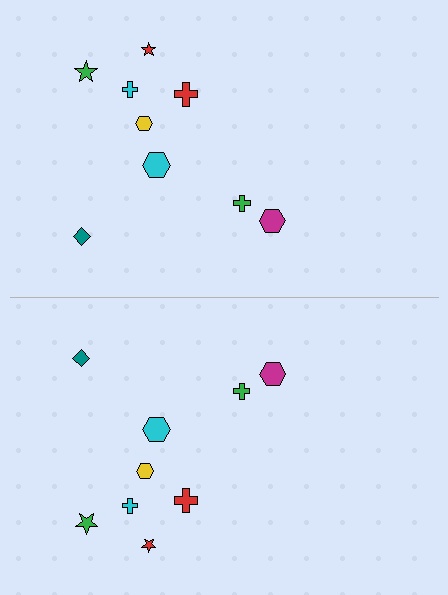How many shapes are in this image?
There are 18 shapes in this image.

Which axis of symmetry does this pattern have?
The pattern has a horizontal axis of symmetry running through the center of the image.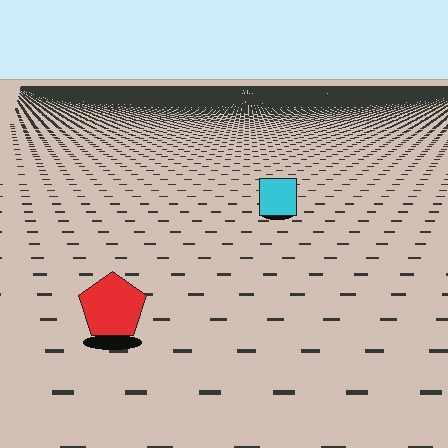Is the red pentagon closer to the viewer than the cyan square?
Yes. The red pentagon is closer — you can tell from the texture gradient: the ground texture is coarser near it.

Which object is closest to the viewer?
The red pentagon is closest. The texture marks near it are larger and more spread out.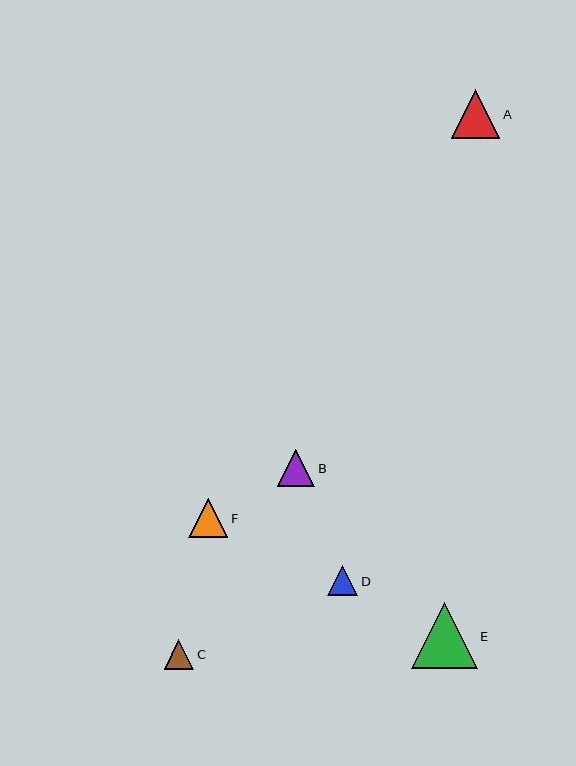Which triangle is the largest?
Triangle E is the largest with a size of approximately 66 pixels.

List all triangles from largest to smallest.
From largest to smallest: E, A, F, B, D, C.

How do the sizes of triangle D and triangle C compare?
Triangle D and triangle C are approximately the same size.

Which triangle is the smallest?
Triangle C is the smallest with a size of approximately 30 pixels.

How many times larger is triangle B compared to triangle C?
Triangle B is approximately 1.3 times the size of triangle C.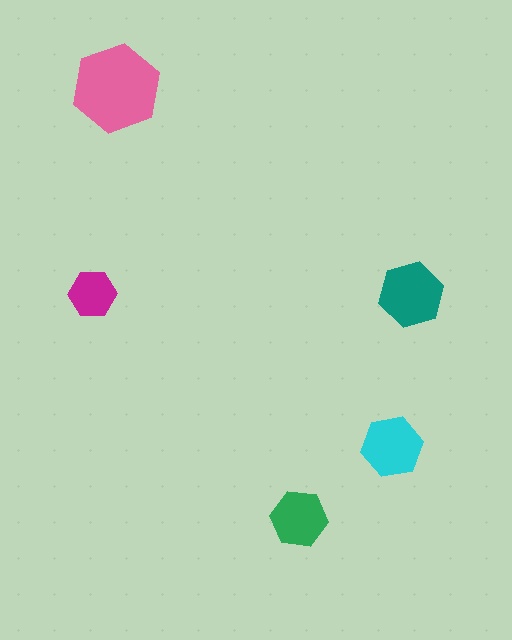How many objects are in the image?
There are 5 objects in the image.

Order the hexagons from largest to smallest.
the pink one, the teal one, the cyan one, the green one, the magenta one.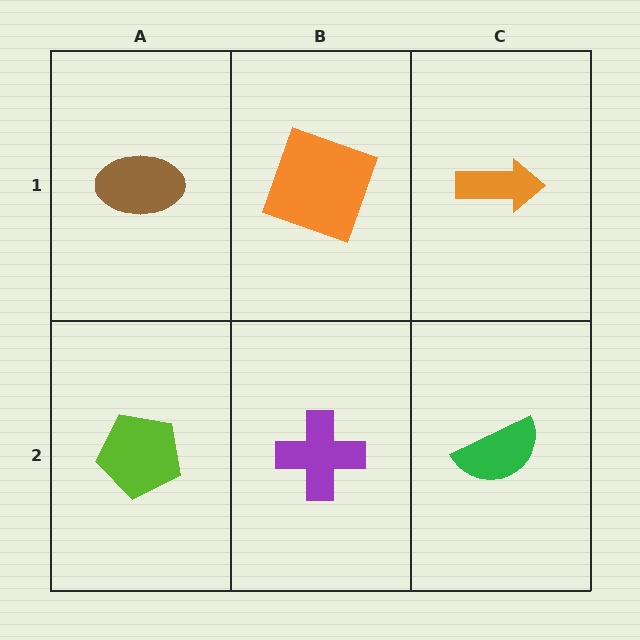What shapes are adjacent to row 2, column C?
An orange arrow (row 1, column C), a purple cross (row 2, column B).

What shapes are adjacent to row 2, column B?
An orange square (row 1, column B), a lime pentagon (row 2, column A), a green semicircle (row 2, column C).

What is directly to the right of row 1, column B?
An orange arrow.